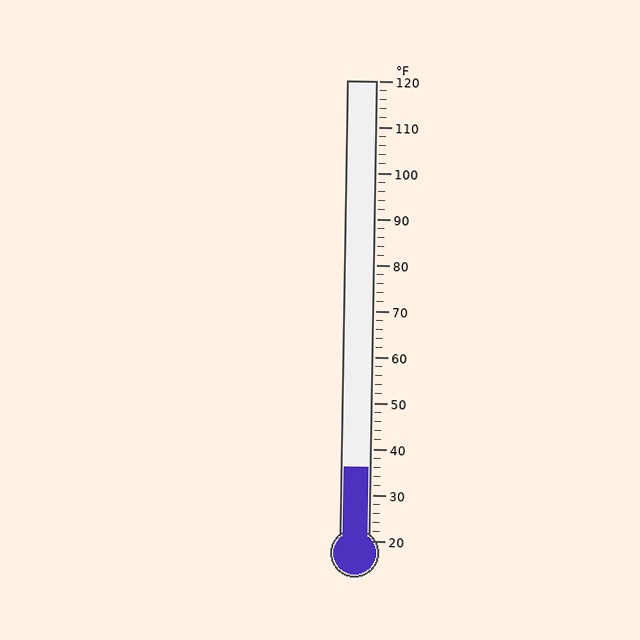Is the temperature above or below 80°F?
The temperature is below 80°F.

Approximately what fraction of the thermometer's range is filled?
The thermometer is filled to approximately 15% of its range.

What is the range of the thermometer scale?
The thermometer scale ranges from 20°F to 120°F.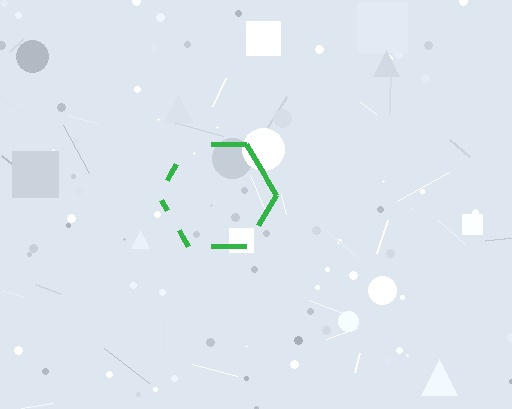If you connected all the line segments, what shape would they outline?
They would outline a hexagon.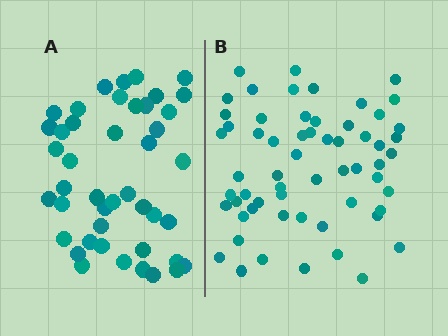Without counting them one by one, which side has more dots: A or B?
Region B (the right region) has more dots.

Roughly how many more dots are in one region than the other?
Region B has approximately 15 more dots than region A.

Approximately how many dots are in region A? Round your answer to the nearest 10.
About 40 dots. (The exact count is 44, which rounds to 40.)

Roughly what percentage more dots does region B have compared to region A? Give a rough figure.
About 35% more.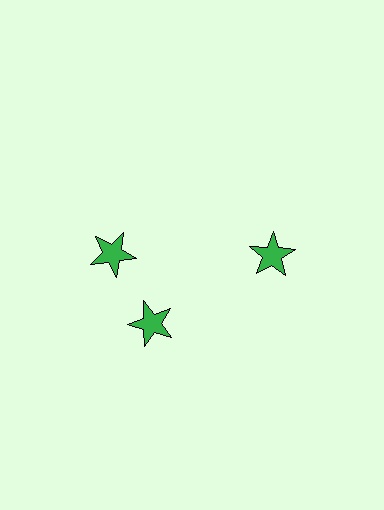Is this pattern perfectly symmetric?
No. The 3 green stars are arranged in a ring, but one element near the 11 o'clock position is rotated out of alignment along the ring, breaking the 3-fold rotational symmetry.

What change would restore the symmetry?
The symmetry would be restored by rotating it back into even spacing with its neighbors so that all 3 stars sit at equal angles and equal distance from the center.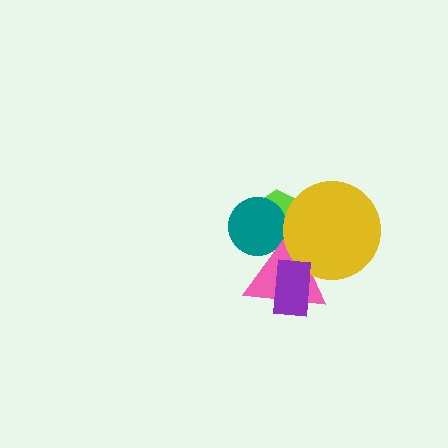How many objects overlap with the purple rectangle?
1 object overlaps with the purple rectangle.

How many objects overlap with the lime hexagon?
3 objects overlap with the lime hexagon.